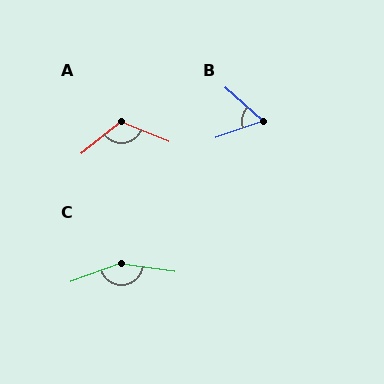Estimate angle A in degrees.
Approximately 119 degrees.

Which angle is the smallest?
B, at approximately 61 degrees.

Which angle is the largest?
C, at approximately 152 degrees.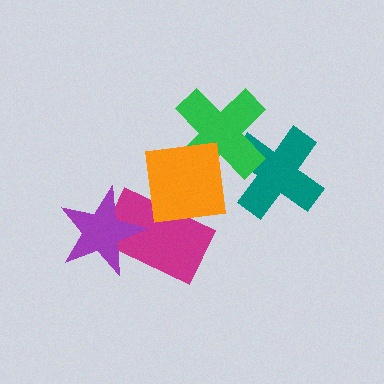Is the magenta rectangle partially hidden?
Yes, it is partially covered by another shape.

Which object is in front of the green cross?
The orange square is in front of the green cross.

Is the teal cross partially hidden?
Yes, it is partially covered by another shape.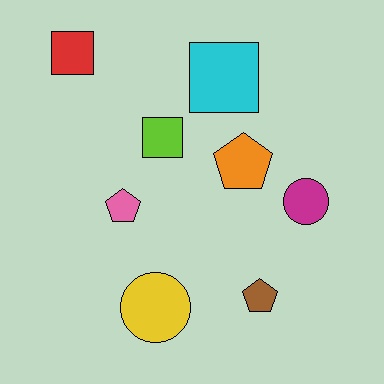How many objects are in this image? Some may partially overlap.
There are 8 objects.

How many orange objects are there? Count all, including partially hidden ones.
There is 1 orange object.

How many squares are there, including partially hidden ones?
There are 3 squares.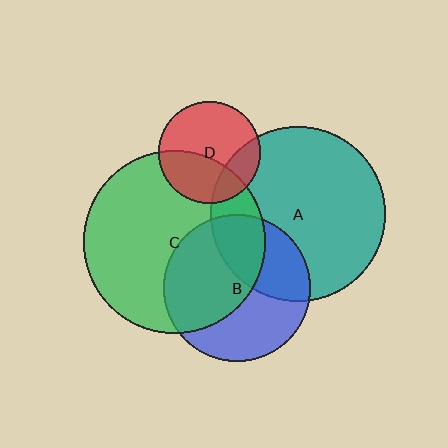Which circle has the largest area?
Circle C (green).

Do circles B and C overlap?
Yes.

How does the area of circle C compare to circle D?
Approximately 3.2 times.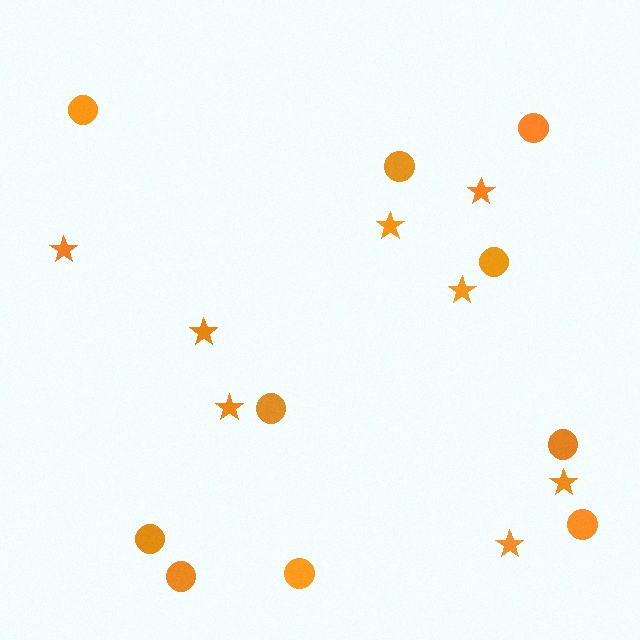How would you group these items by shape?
There are 2 groups: one group of stars (8) and one group of circles (10).